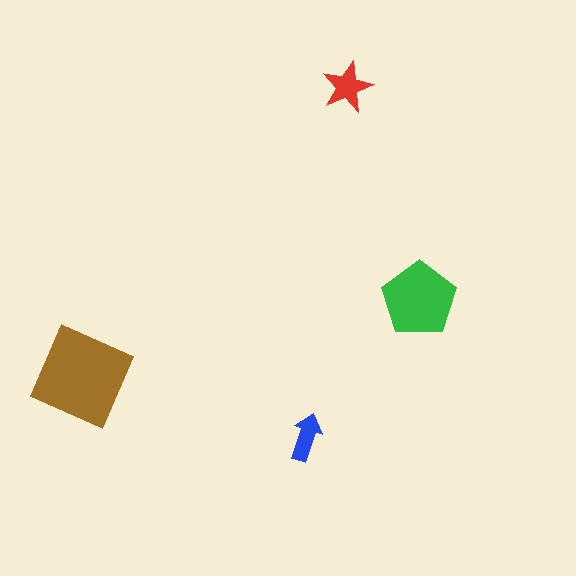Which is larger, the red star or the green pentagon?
The green pentagon.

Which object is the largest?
The brown diamond.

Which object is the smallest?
The blue arrow.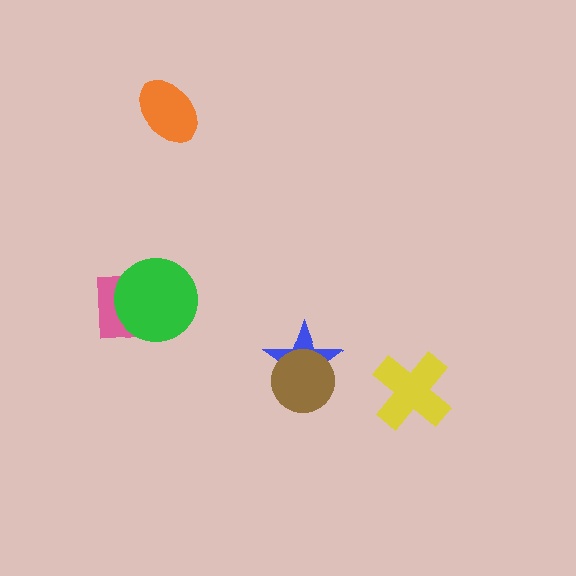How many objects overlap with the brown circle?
1 object overlaps with the brown circle.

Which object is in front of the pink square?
The green circle is in front of the pink square.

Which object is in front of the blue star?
The brown circle is in front of the blue star.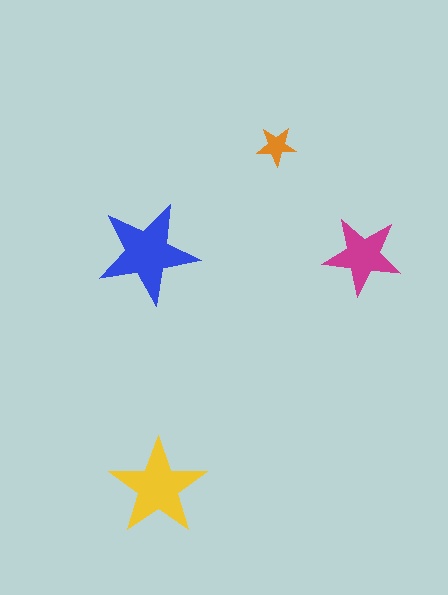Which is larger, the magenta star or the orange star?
The magenta one.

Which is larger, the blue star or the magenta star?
The blue one.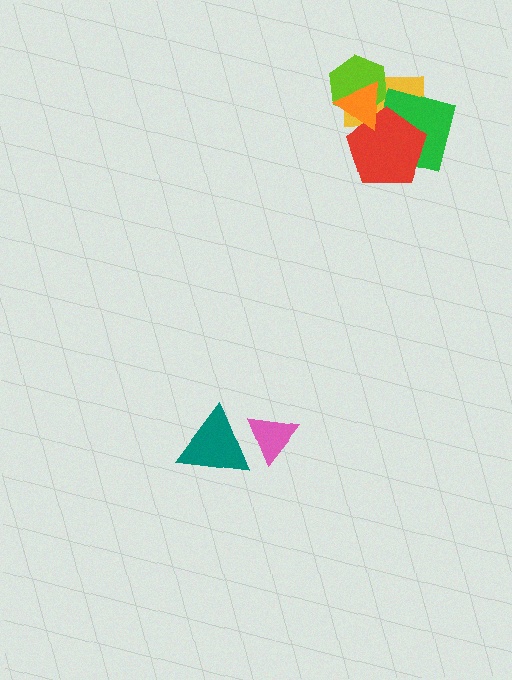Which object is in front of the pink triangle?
The teal triangle is in front of the pink triangle.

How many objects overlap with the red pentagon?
3 objects overlap with the red pentagon.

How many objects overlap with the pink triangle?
1 object overlaps with the pink triangle.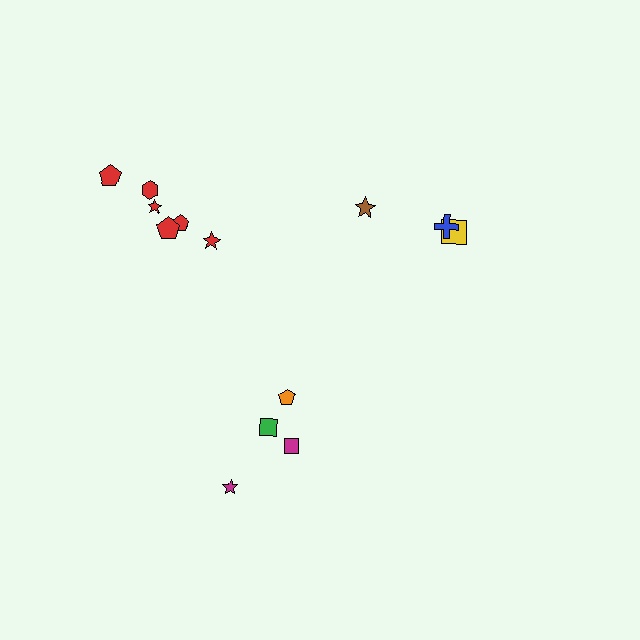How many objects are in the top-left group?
There are 6 objects.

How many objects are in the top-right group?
There are 3 objects.